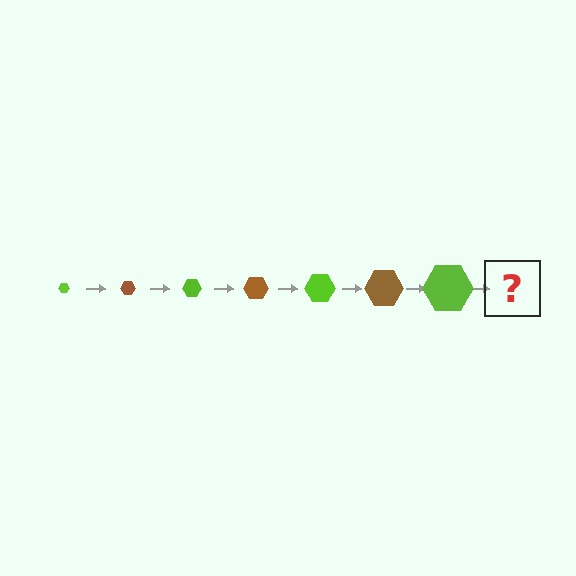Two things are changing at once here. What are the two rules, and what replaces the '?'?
The two rules are that the hexagon grows larger each step and the color cycles through lime and brown. The '?' should be a brown hexagon, larger than the previous one.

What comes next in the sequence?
The next element should be a brown hexagon, larger than the previous one.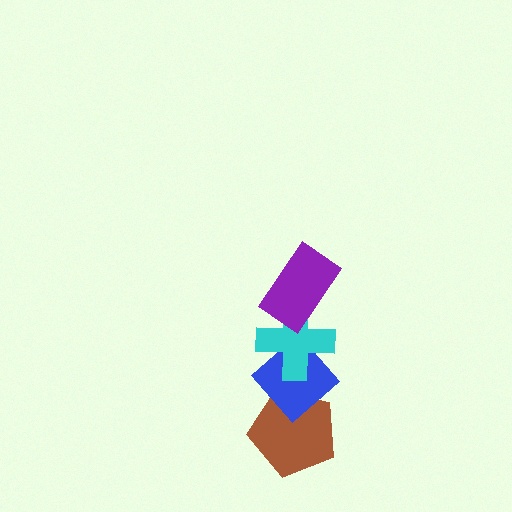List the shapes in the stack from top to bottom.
From top to bottom: the purple rectangle, the cyan cross, the blue diamond, the brown pentagon.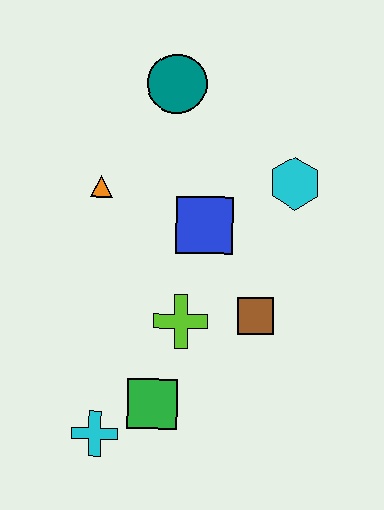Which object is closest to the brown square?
The lime cross is closest to the brown square.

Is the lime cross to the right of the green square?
Yes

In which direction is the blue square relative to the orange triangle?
The blue square is to the right of the orange triangle.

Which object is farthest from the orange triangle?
The cyan cross is farthest from the orange triangle.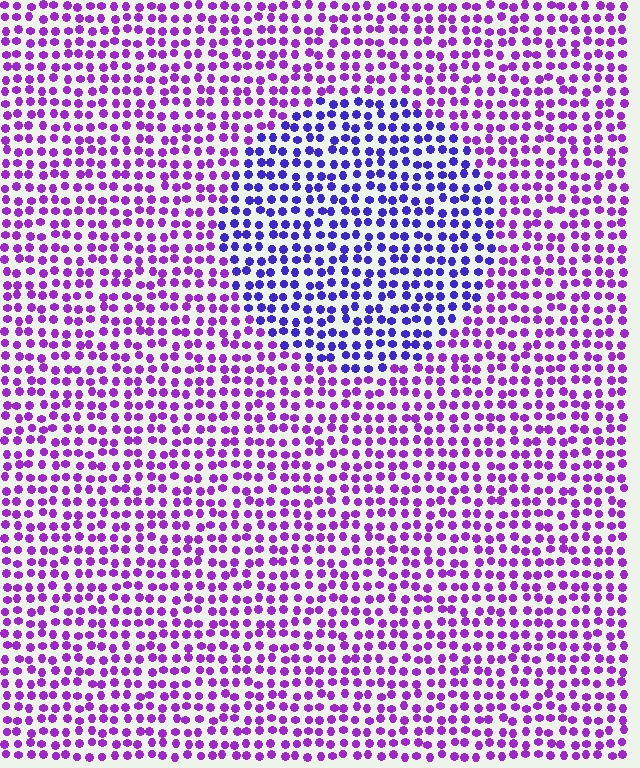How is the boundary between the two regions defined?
The boundary is defined purely by a slight shift in hue (about 36 degrees). Spacing, size, and orientation are identical on both sides.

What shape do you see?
I see a circle.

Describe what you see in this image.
The image is filled with small purple elements in a uniform arrangement. A circle-shaped region is visible where the elements are tinted to a slightly different hue, forming a subtle color boundary.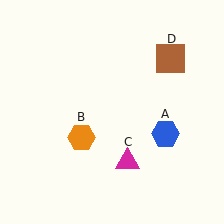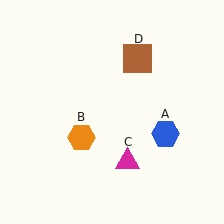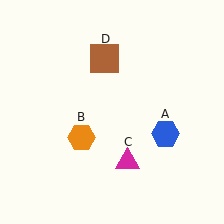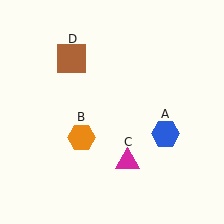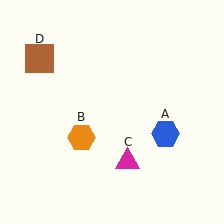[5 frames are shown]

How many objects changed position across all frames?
1 object changed position: brown square (object D).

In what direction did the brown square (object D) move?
The brown square (object D) moved left.